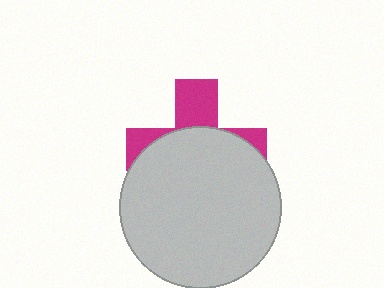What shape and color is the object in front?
The object in front is a light gray circle.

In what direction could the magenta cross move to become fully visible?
The magenta cross could move up. That would shift it out from behind the light gray circle entirely.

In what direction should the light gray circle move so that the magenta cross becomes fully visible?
The light gray circle should move down. That is the shortest direction to clear the overlap and leave the magenta cross fully visible.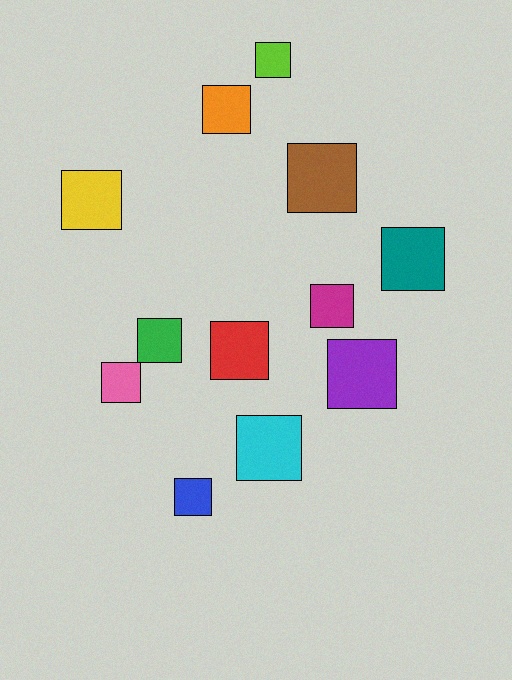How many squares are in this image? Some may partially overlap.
There are 12 squares.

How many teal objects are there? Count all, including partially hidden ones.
There is 1 teal object.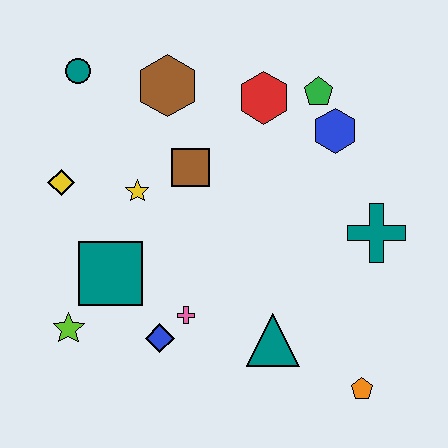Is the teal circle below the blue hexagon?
No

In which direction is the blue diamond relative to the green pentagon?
The blue diamond is below the green pentagon.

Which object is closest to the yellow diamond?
The yellow star is closest to the yellow diamond.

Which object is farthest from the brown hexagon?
The orange pentagon is farthest from the brown hexagon.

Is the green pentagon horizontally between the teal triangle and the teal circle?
No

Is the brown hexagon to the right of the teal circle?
Yes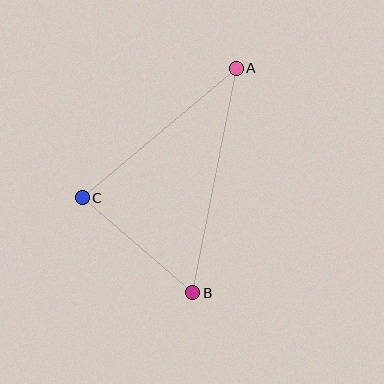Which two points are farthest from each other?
Points A and B are farthest from each other.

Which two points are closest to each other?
Points B and C are closest to each other.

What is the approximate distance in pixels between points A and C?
The distance between A and C is approximately 201 pixels.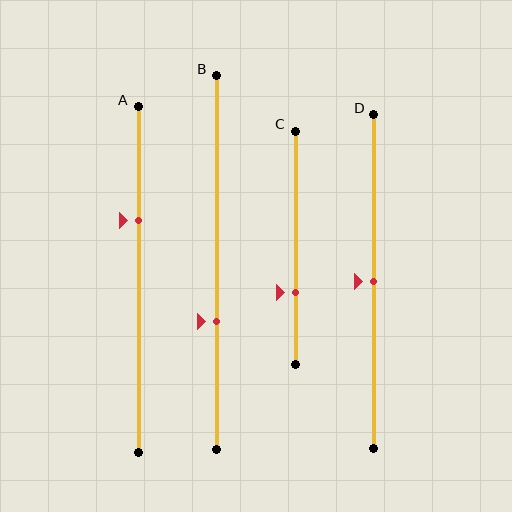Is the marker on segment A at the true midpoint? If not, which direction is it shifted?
No, the marker on segment A is shifted upward by about 17% of the segment length.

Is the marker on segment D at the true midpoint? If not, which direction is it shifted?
Yes, the marker on segment D is at the true midpoint.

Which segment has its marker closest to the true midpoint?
Segment D has its marker closest to the true midpoint.